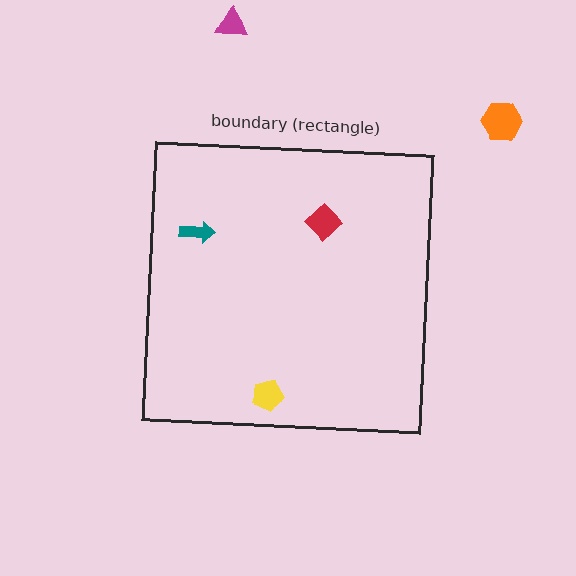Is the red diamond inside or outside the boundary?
Inside.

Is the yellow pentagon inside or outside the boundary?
Inside.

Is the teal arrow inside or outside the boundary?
Inside.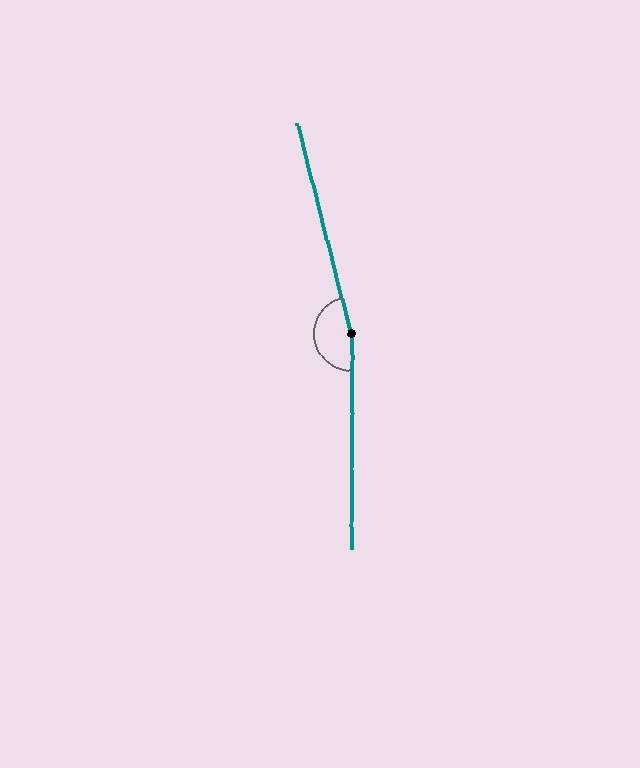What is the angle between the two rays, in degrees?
Approximately 166 degrees.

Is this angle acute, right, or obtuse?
It is obtuse.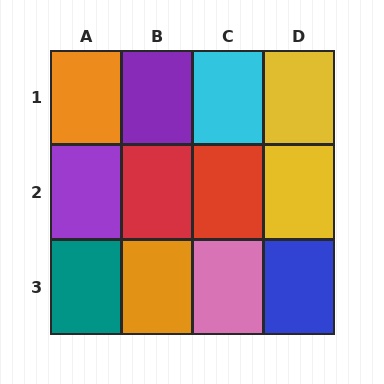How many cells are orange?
2 cells are orange.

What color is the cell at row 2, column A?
Purple.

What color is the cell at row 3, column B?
Orange.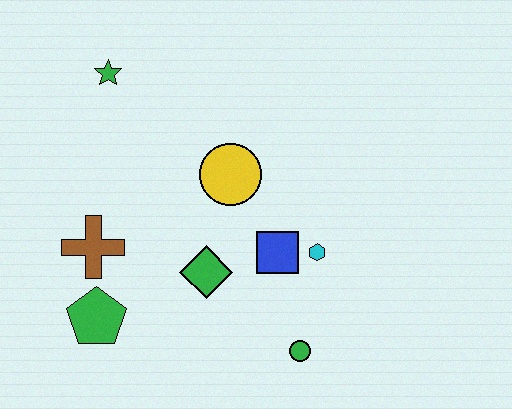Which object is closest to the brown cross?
The green pentagon is closest to the brown cross.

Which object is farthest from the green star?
The green circle is farthest from the green star.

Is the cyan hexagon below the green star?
Yes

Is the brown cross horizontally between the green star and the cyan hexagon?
No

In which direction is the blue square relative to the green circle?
The blue square is above the green circle.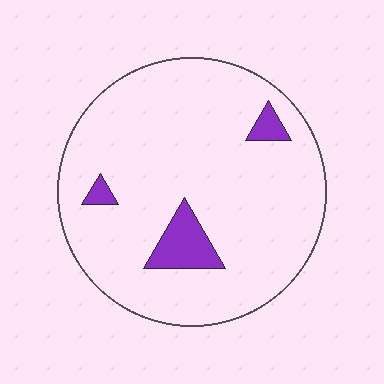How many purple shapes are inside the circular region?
3.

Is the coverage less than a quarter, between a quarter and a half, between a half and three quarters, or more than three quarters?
Less than a quarter.